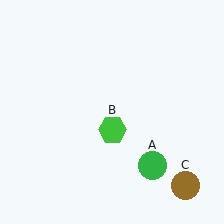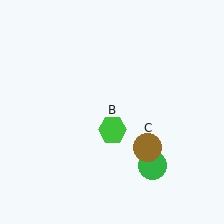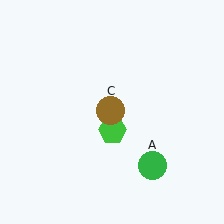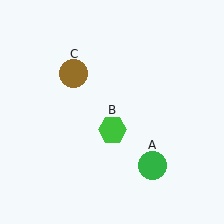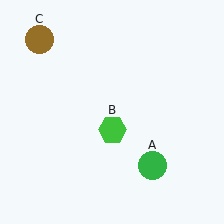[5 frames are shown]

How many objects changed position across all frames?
1 object changed position: brown circle (object C).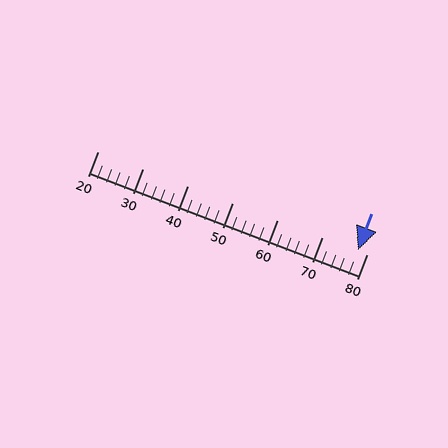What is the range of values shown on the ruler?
The ruler shows values from 20 to 80.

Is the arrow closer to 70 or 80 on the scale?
The arrow is closer to 80.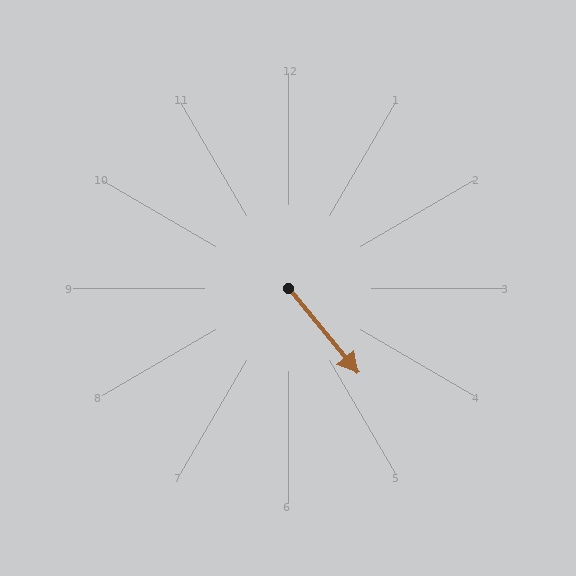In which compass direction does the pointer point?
Southeast.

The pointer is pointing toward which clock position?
Roughly 5 o'clock.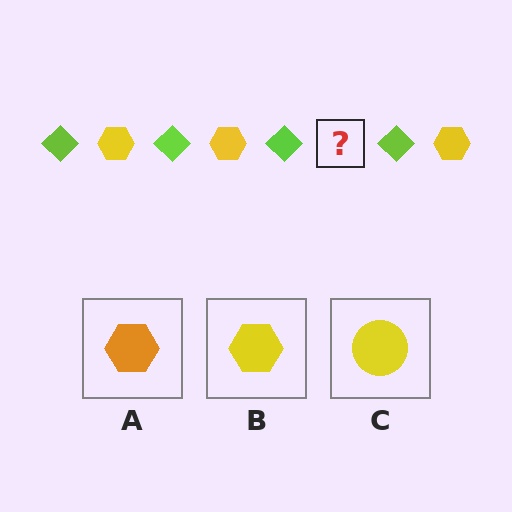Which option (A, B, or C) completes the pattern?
B.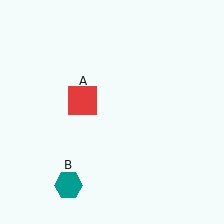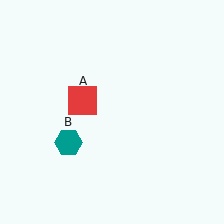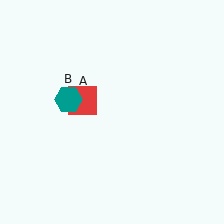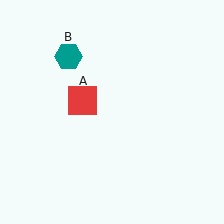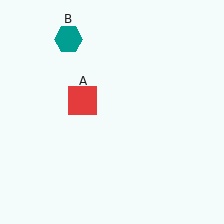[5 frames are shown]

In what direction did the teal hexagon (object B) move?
The teal hexagon (object B) moved up.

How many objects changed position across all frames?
1 object changed position: teal hexagon (object B).